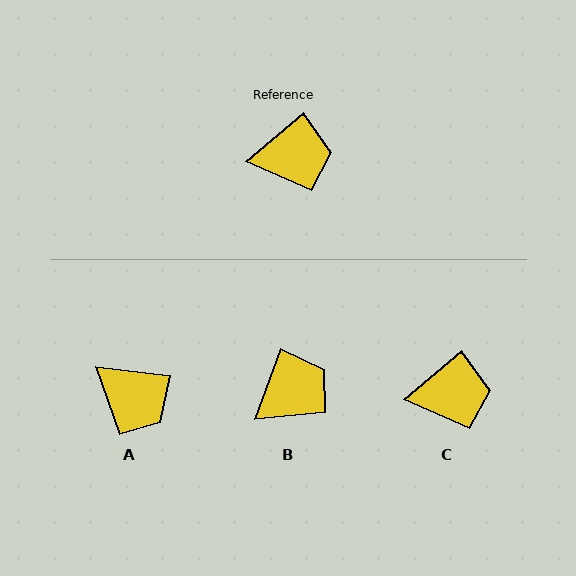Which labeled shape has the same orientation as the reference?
C.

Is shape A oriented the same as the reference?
No, it is off by about 46 degrees.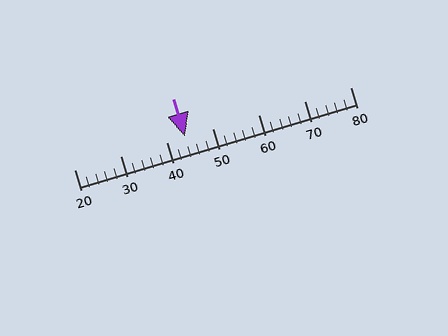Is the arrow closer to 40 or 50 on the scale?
The arrow is closer to 40.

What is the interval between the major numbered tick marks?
The major tick marks are spaced 10 units apart.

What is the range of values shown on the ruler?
The ruler shows values from 20 to 80.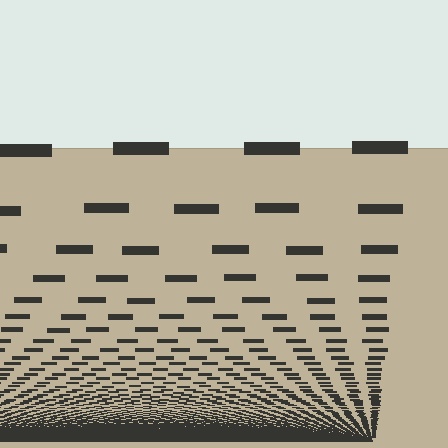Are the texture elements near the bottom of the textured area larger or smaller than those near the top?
Smaller. The gradient is inverted — elements near the bottom are smaller and denser.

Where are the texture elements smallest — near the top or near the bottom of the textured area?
Near the bottom.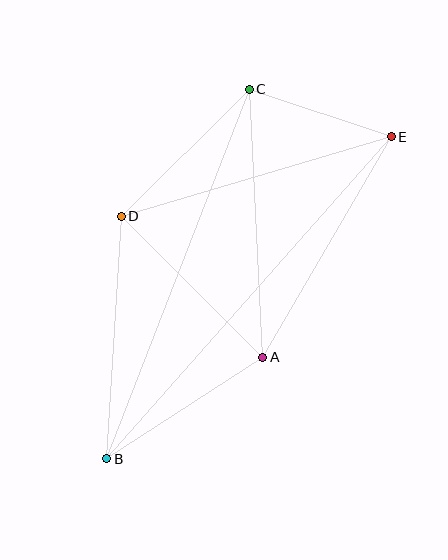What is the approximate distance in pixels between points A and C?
The distance between A and C is approximately 269 pixels.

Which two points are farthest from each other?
Points B and E are farthest from each other.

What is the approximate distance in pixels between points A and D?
The distance between A and D is approximately 200 pixels.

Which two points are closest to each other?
Points C and E are closest to each other.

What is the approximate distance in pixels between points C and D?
The distance between C and D is approximately 180 pixels.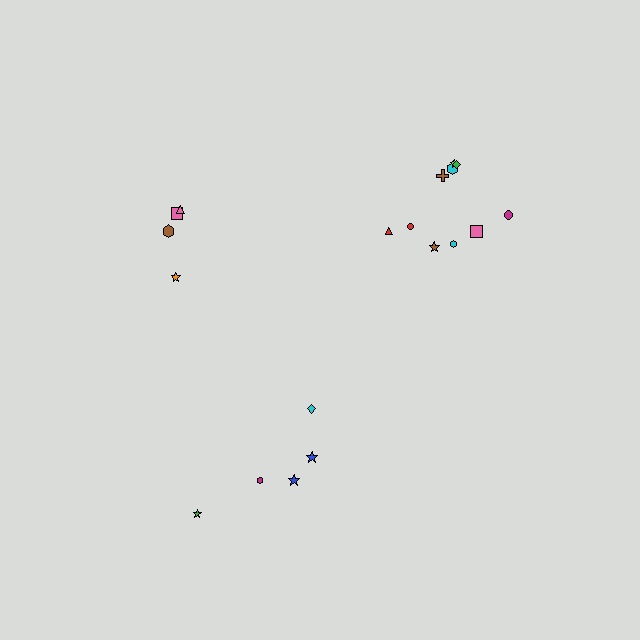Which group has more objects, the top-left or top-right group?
The top-right group.